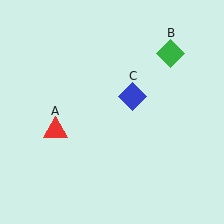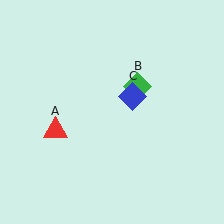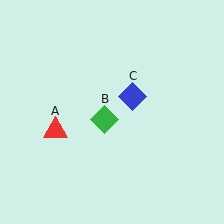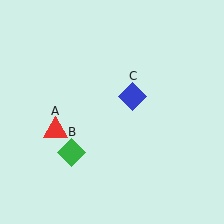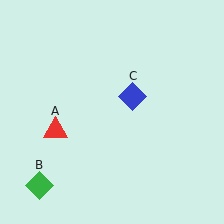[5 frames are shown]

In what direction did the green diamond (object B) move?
The green diamond (object B) moved down and to the left.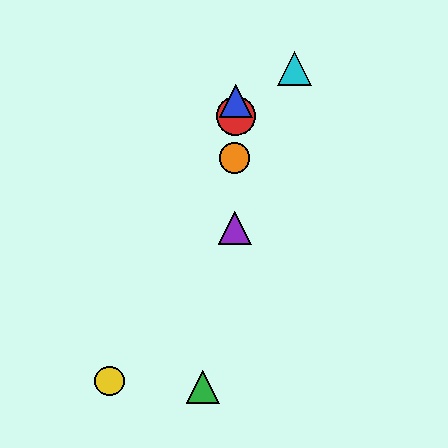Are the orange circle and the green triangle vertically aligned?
No, the orange circle is at x≈235 and the green triangle is at x≈203.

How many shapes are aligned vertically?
4 shapes (the red circle, the blue triangle, the purple triangle, the orange circle) are aligned vertically.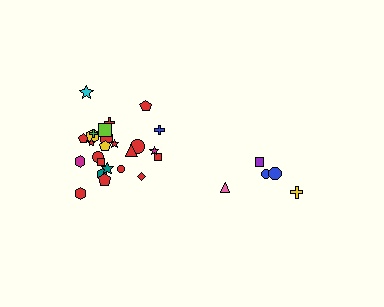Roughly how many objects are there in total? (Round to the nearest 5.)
Roughly 30 objects in total.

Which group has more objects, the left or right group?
The left group.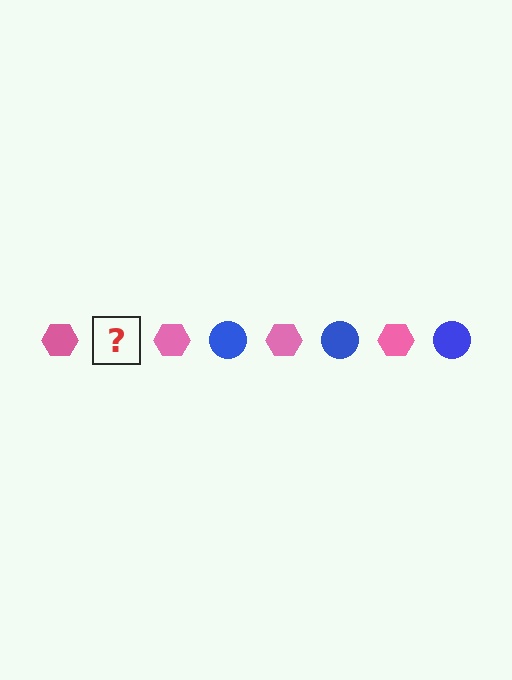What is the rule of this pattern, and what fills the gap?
The rule is that the pattern alternates between pink hexagon and blue circle. The gap should be filled with a blue circle.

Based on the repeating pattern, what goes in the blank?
The blank should be a blue circle.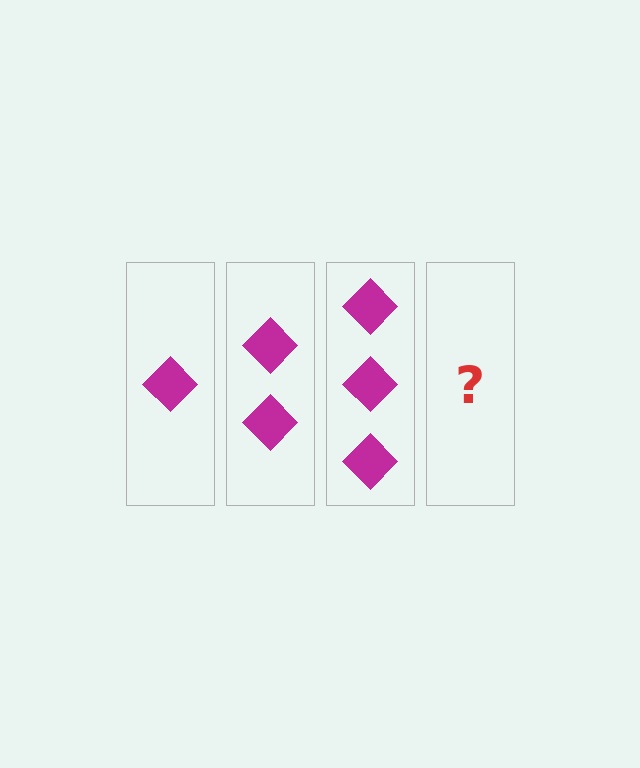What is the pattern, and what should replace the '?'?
The pattern is that each step adds one more diamond. The '?' should be 4 diamonds.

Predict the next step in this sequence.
The next step is 4 diamonds.